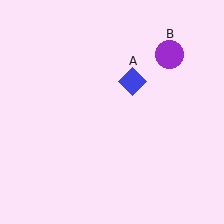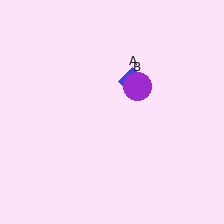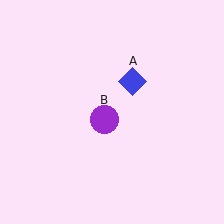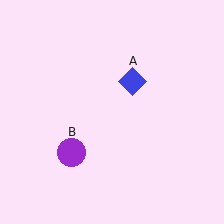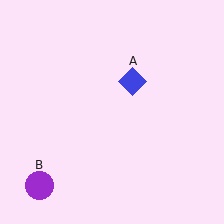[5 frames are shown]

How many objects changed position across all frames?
1 object changed position: purple circle (object B).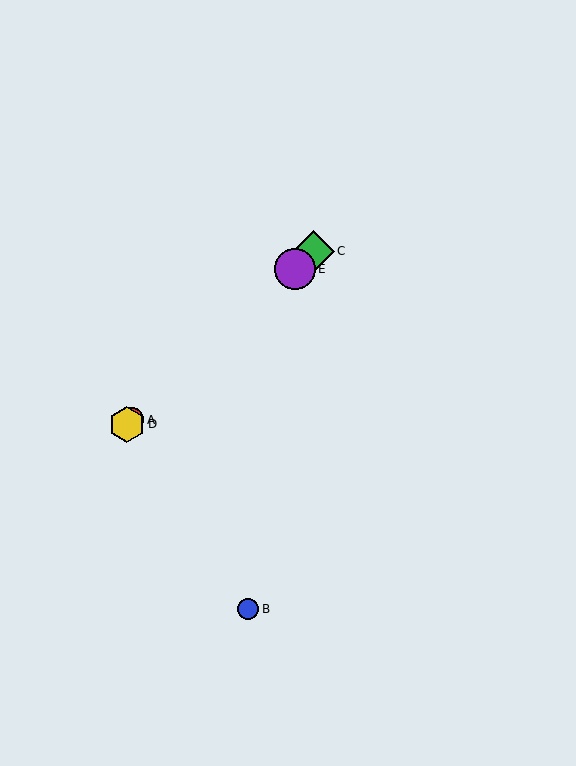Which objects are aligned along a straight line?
Objects A, C, D, E are aligned along a straight line.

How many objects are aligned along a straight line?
4 objects (A, C, D, E) are aligned along a straight line.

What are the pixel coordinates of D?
Object D is at (127, 424).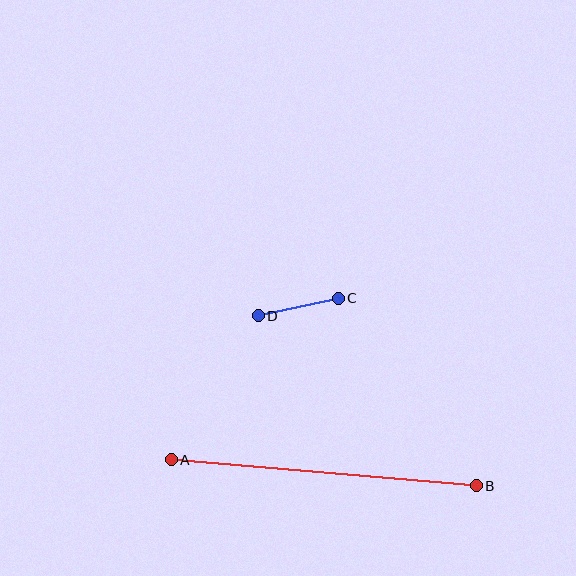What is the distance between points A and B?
The distance is approximately 306 pixels.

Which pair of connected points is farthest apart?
Points A and B are farthest apart.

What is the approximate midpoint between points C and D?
The midpoint is at approximately (298, 307) pixels.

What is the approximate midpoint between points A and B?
The midpoint is at approximately (324, 473) pixels.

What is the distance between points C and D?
The distance is approximately 82 pixels.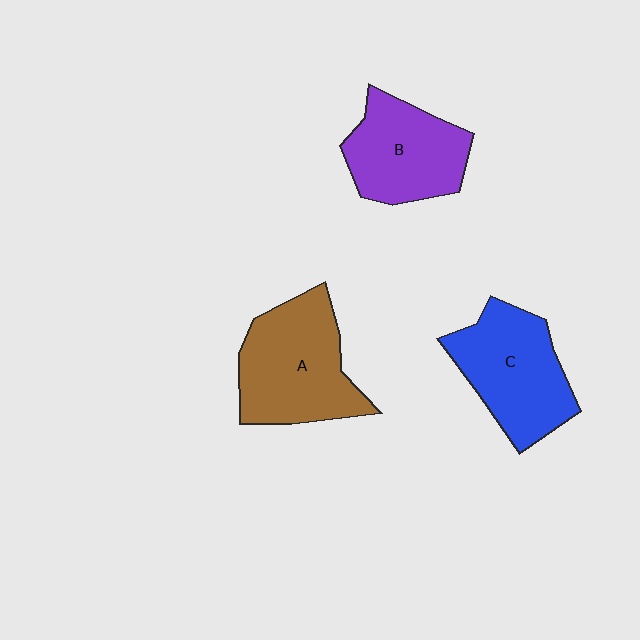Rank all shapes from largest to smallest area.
From largest to smallest: A (brown), C (blue), B (purple).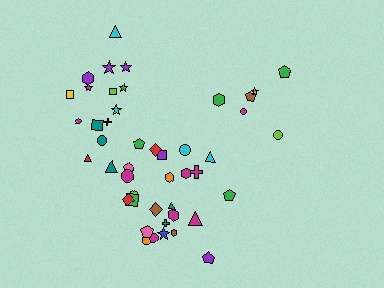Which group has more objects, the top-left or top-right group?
The top-left group.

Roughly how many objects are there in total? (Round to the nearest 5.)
Roughly 45 objects in total.